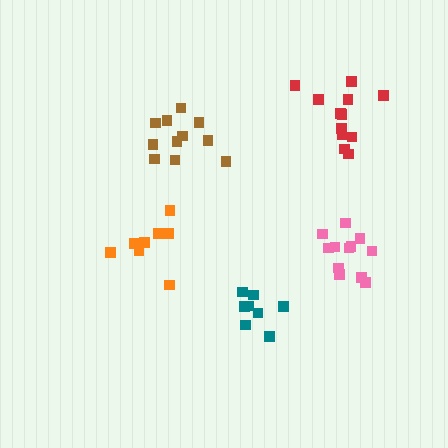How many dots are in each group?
Group 1: 12 dots, Group 2: 8 dots, Group 3: 11 dots, Group 4: 12 dots, Group 5: 8 dots (51 total).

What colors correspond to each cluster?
The clusters are colored: red, teal, brown, pink, orange.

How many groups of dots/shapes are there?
There are 5 groups.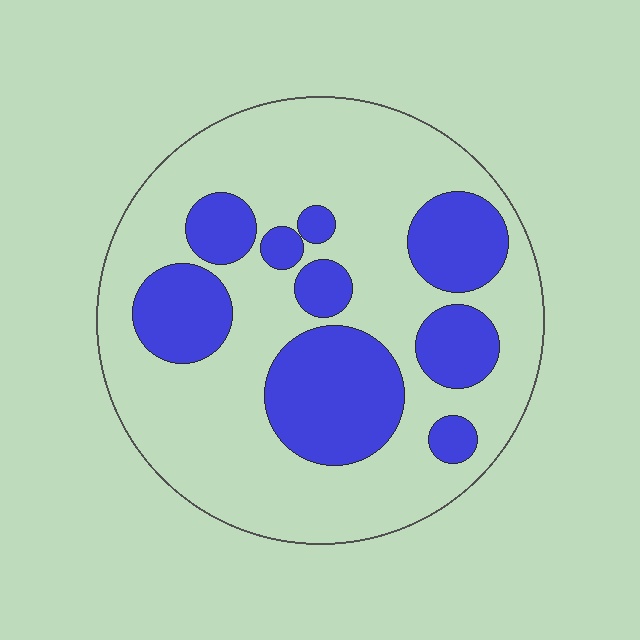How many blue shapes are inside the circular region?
9.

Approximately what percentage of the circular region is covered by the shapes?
Approximately 30%.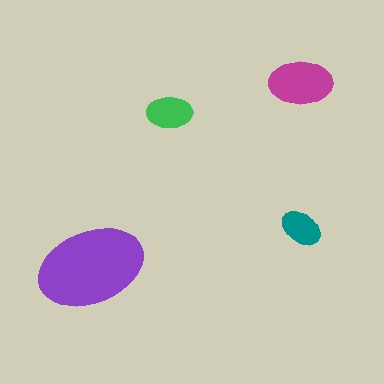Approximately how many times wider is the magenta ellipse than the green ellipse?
About 1.5 times wider.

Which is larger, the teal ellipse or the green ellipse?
The green one.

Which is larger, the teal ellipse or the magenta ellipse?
The magenta one.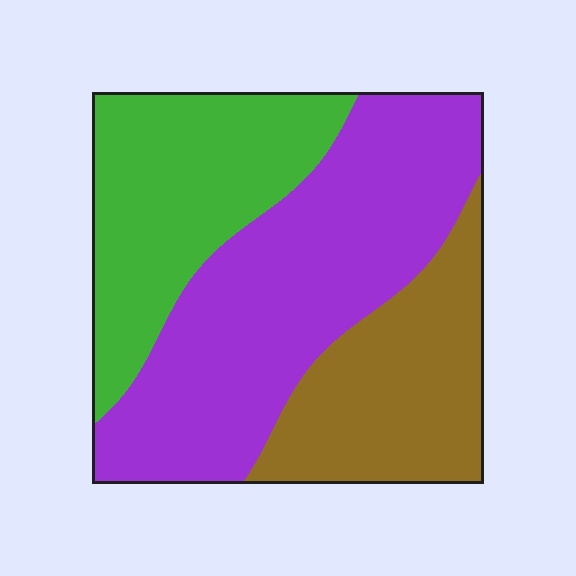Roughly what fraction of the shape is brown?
Brown takes up about one quarter (1/4) of the shape.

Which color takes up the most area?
Purple, at roughly 45%.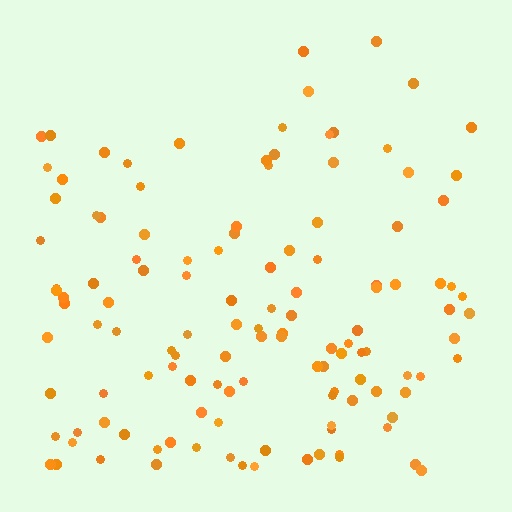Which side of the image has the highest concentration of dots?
The bottom.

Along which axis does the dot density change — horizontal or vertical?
Vertical.